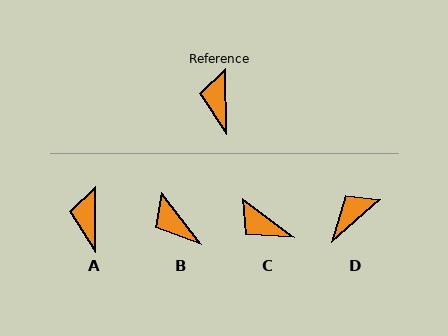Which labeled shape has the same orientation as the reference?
A.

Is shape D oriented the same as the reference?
No, it is off by about 49 degrees.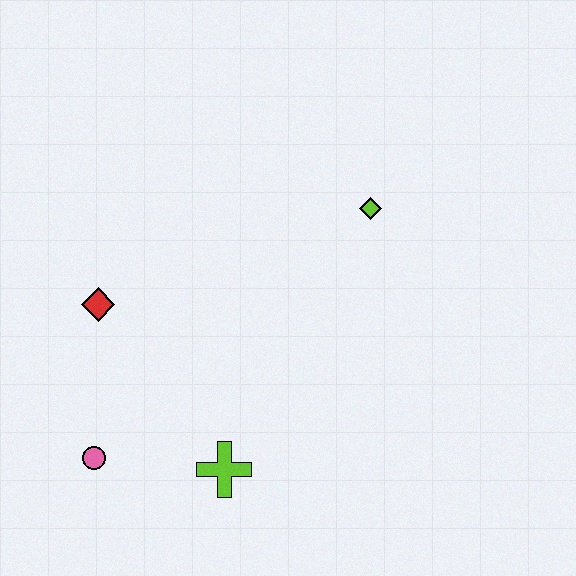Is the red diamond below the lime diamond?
Yes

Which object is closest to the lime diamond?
The red diamond is closest to the lime diamond.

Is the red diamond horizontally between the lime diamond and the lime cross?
No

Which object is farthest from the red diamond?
The lime diamond is farthest from the red diamond.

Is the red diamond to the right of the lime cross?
No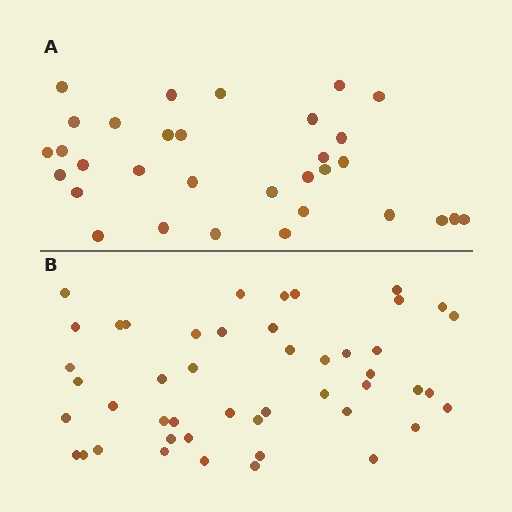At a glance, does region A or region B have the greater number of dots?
Region B (the bottom region) has more dots.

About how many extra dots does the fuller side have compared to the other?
Region B has approximately 15 more dots than region A.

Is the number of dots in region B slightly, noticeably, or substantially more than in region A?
Region B has substantially more. The ratio is roughly 1.5 to 1.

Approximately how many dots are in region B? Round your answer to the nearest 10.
About 50 dots. (The exact count is 47, which rounds to 50.)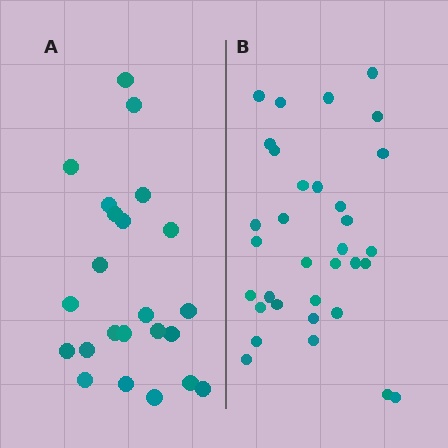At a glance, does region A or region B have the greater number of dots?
Region B (the right region) has more dots.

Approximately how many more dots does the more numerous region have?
Region B has roughly 10 or so more dots than region A.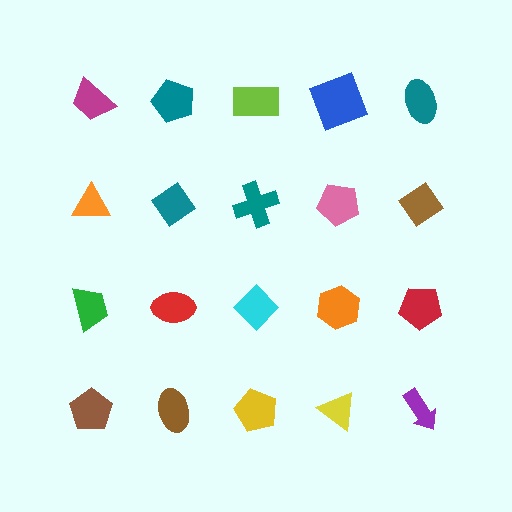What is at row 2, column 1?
An orange triangle.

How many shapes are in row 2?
5 shapes.